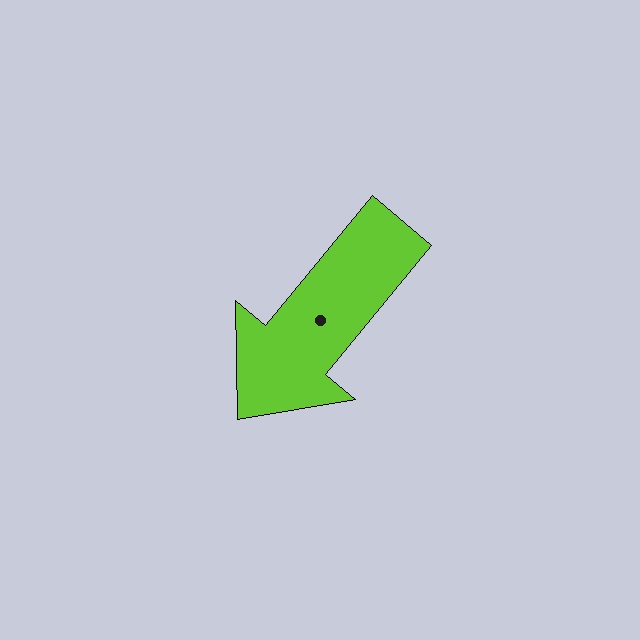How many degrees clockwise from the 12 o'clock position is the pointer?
Approximately 219 degrees.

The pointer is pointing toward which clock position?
Roughly 7 o'clock.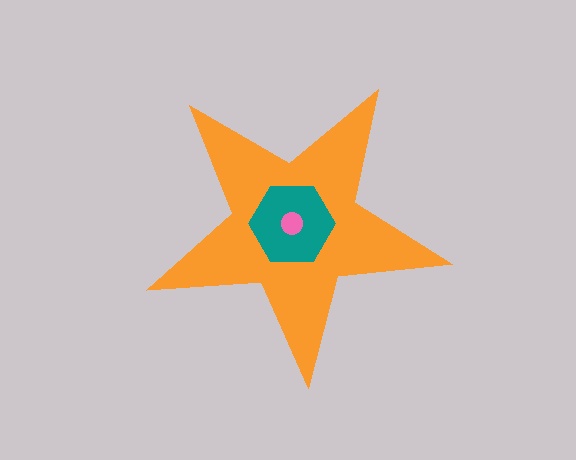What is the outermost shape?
The orange star.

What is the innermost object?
The pink circle.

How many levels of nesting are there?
3.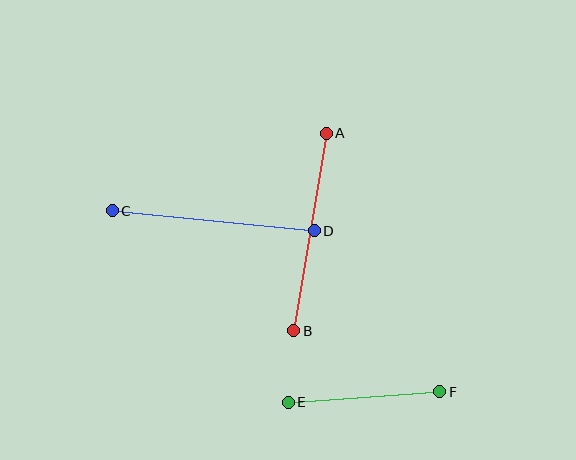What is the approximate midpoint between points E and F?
The midpoint is at approximately (364, 397) pixels.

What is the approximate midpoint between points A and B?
The midpoint is at approximately (310, 232) pixels.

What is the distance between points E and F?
The distance is approximately 152 pixels.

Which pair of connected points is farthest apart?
Points C and D are farthest apart.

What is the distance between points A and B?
The distance is approximately 200 pixels.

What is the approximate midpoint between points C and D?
The midpoint is at approximately (213, 221) pixels.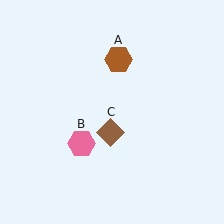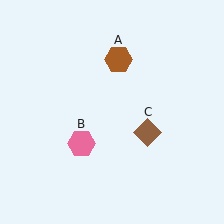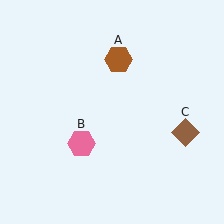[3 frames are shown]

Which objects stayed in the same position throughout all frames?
Brown hexagon (object A) and pink hexagon (object B) remained stationary.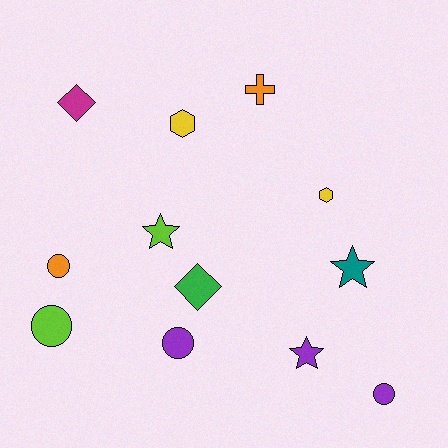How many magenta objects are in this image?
There is 1 magenta object.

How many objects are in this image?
There are 12 objects.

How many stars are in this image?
There are 3 stars.